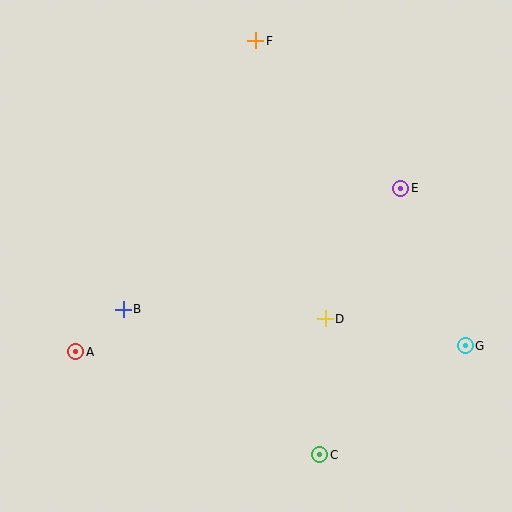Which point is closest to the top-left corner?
Point F is closest to the top-left corner.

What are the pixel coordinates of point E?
Point E is at (401, 188).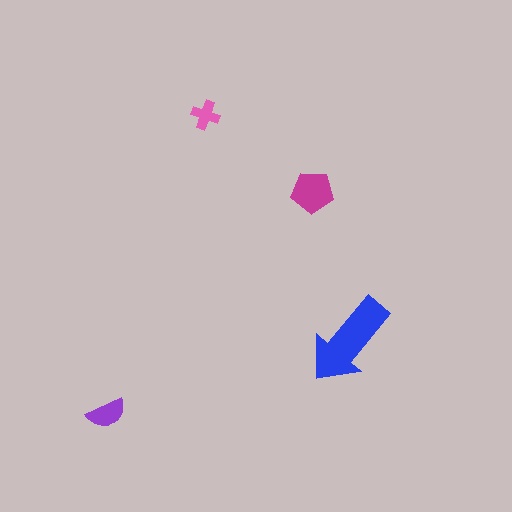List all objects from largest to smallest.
The blue arrow, the magenta pentagon, the purple semicircle, the pink cross.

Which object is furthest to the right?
The blue arrow is rightmost.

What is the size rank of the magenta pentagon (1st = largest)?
2nd.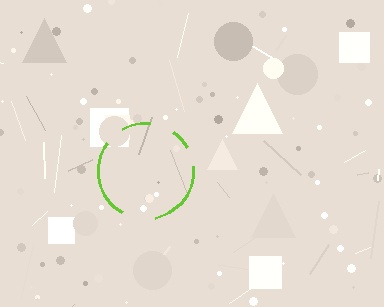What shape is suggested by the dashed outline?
The dashed outline suggests a circle.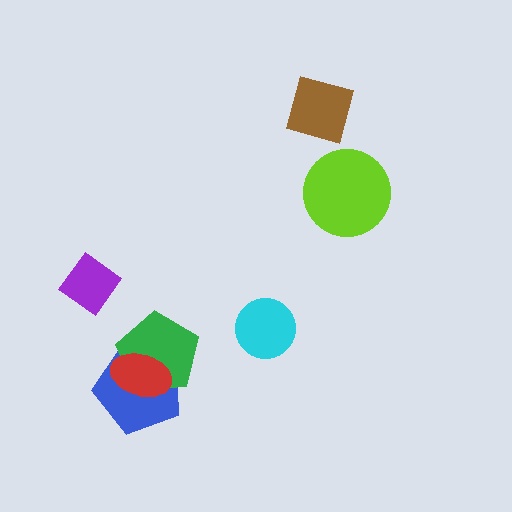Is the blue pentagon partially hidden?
Yes, it is partially covered by another shape.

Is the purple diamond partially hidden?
No, no other shape covers it.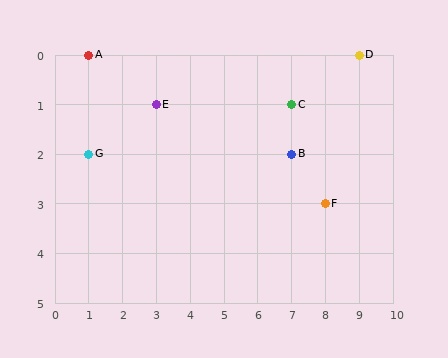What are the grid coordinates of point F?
Point F is at grid coordinates (8, 3).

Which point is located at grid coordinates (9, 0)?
Point D is at (9, 0).